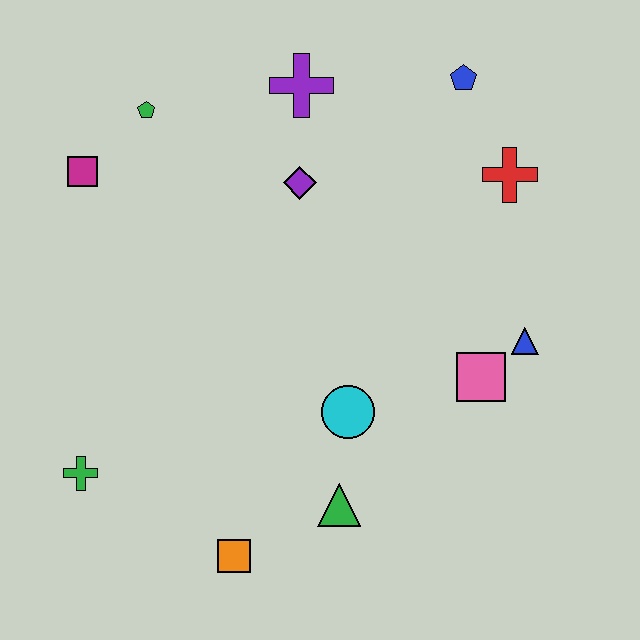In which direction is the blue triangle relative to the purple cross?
The blue triangle is below the purple cross.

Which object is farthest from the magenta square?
The blue triangle is farthest from the magenta square.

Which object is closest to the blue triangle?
The pink square is closest to the blue triangle.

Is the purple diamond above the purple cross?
No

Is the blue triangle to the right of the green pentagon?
Yes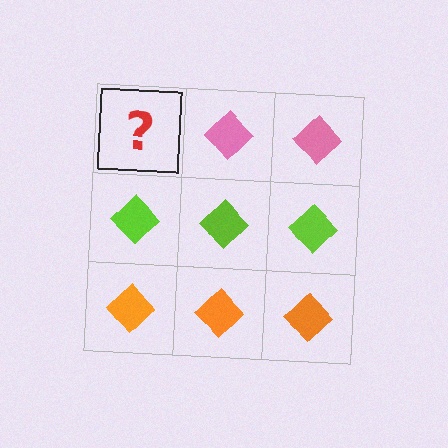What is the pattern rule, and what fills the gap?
The rule is that each row has a consistent color. The gap should be filled with a pink diamond.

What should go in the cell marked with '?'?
The missing cell should contain a pink diamond.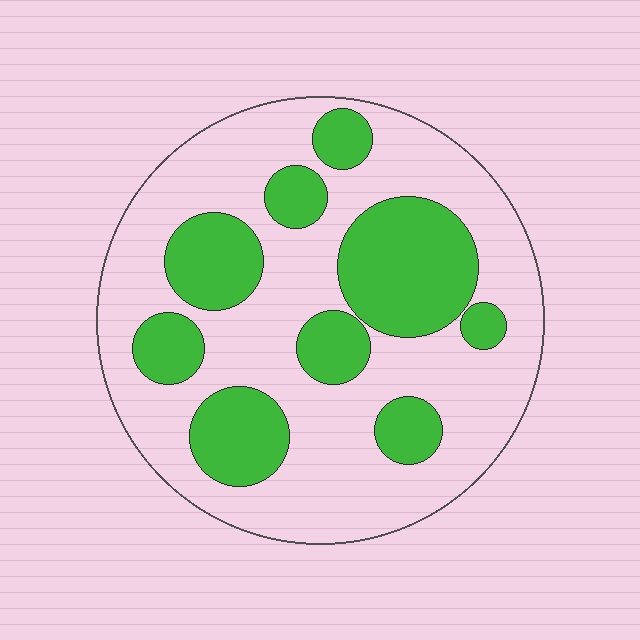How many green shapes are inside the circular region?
9.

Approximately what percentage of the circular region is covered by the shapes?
Approximately 35%.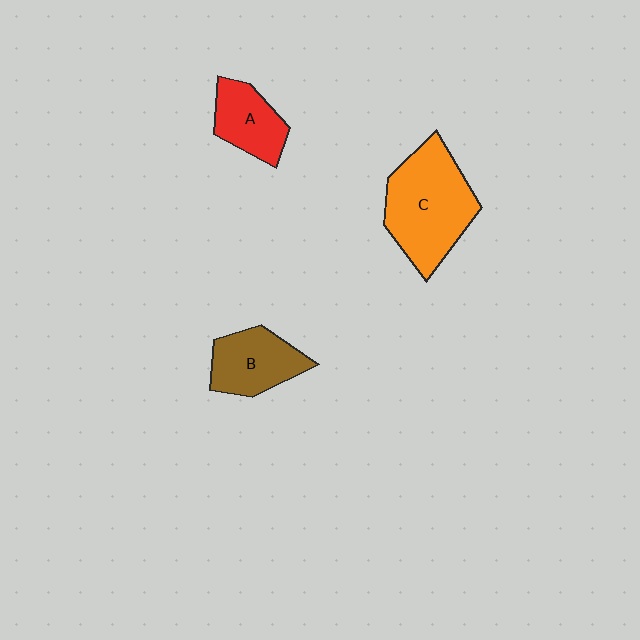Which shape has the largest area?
Shape C (orange).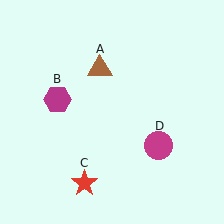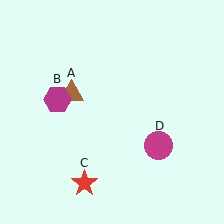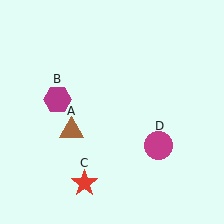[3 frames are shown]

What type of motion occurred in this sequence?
The brown triangle (object A) rotated counterclockwise around the center of the scene.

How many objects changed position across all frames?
1 object changed position: brown triangle (object A).